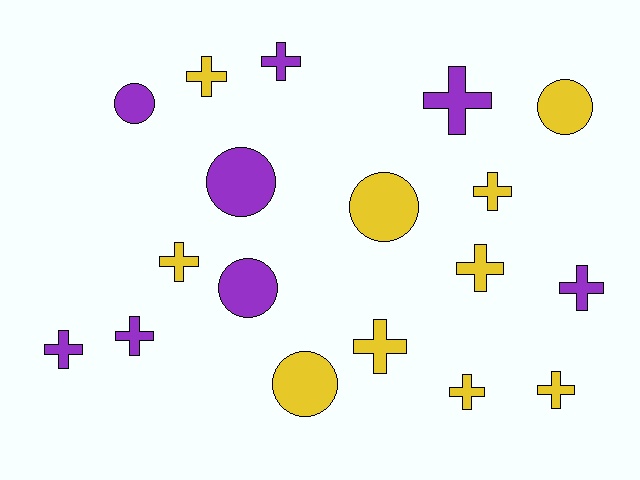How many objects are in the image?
There are 18 objects.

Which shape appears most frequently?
Cross, with 12 objects.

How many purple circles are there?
There are 3 purple circles.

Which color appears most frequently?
Yellow, with 10 objects.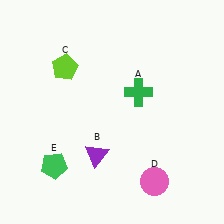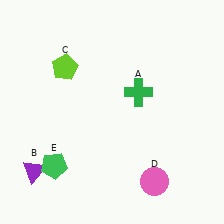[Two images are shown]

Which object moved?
The purple triangle (B) moved left.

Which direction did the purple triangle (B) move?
The purple triangle (B) moved left.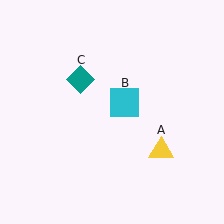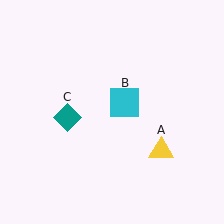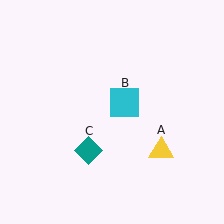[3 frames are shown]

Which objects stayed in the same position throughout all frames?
Yellow triangle (object A) and cyan square (object B) remained stationary.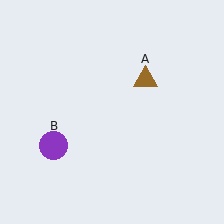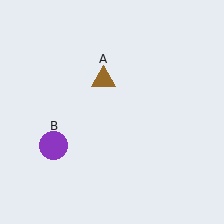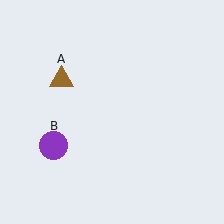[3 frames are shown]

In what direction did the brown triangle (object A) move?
The brown triangle (object A) moved left.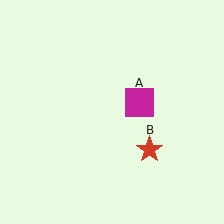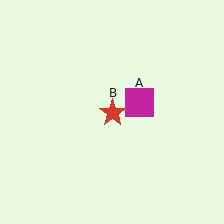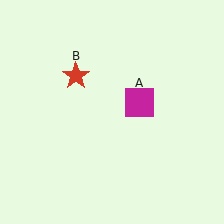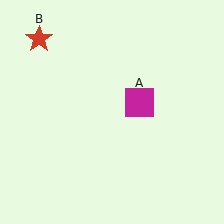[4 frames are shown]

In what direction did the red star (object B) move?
The red star (object B) moved up and to the left.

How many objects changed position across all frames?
1 object changed position: red star (object B).